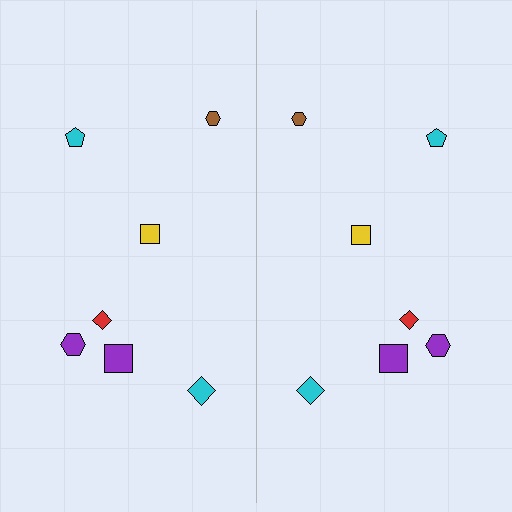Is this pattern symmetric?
Yes, this pattern has bilateral (reflection) symmetry.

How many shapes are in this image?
There are 14 shapes in this image.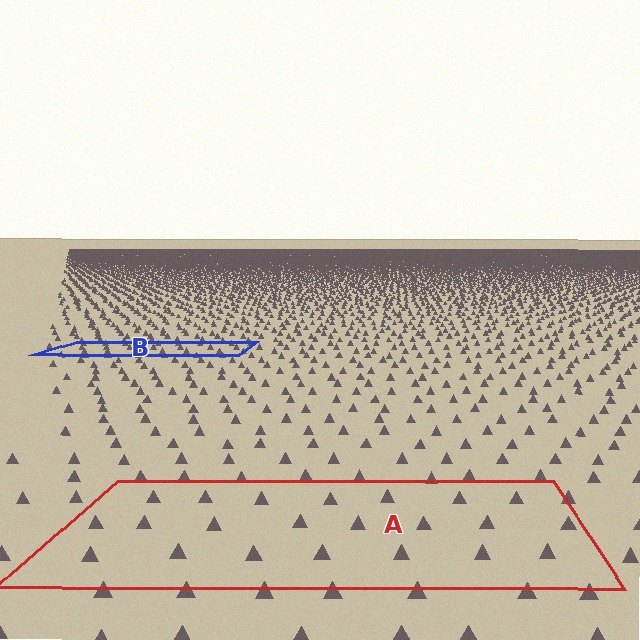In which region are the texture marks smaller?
The texture marks are smaller in region B, because it is farther away.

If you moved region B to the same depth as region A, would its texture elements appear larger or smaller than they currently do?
They would appear larger. At a closer depth, the same texture elements are projected at a bigger on-screen size.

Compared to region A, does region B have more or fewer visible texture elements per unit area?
Region B has more texture elements per unit area — they are packed more densely because it is farther away.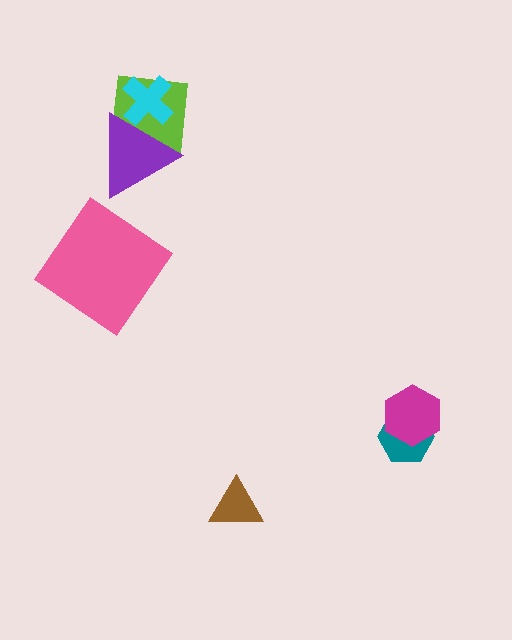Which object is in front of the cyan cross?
The purple triangle is in front of the cyan cross.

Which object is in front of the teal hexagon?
The magenta hexagon is in front of the teal hexagon.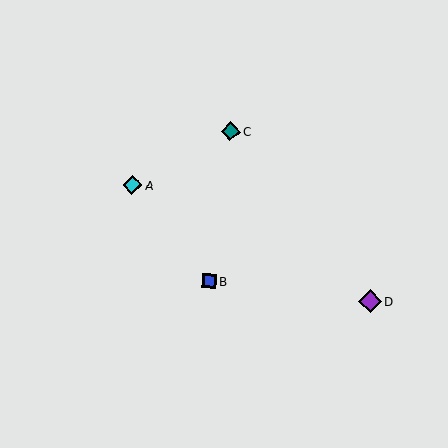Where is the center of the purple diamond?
The center of the purple diamond is at (370, 301).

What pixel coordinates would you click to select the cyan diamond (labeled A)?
Click at (132, 185) to select the cyan diamond A.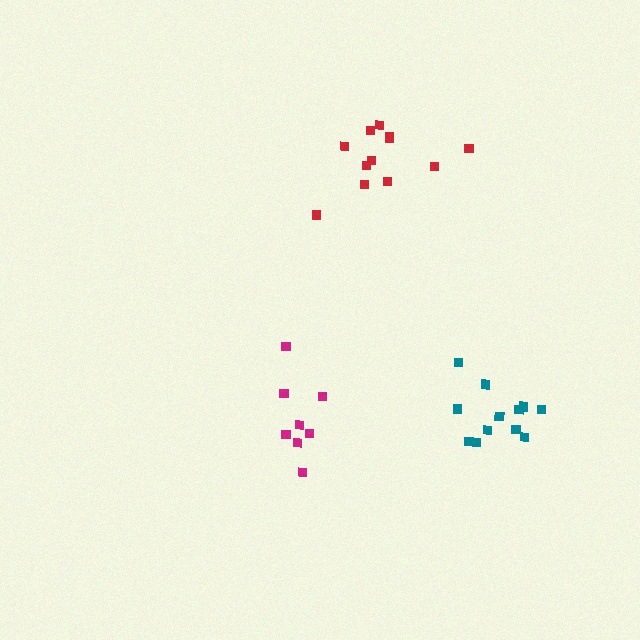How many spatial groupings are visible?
There are 3 spatial groupings.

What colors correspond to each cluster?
The clusters are colored: magenta, red, teal.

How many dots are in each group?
Group 1: 8 dots, Group 2: 12 dots, Group 3: 12 dots (32 total).